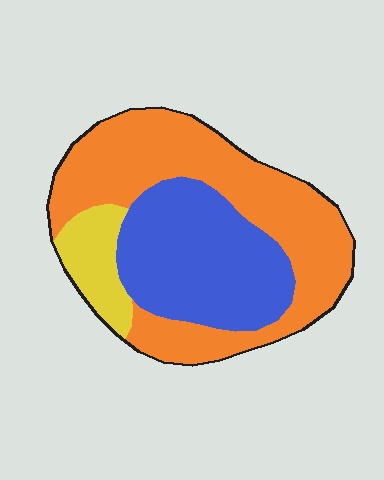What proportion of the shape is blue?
Blue covers 36% of the shape.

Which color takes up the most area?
Orange, at roughly 55%.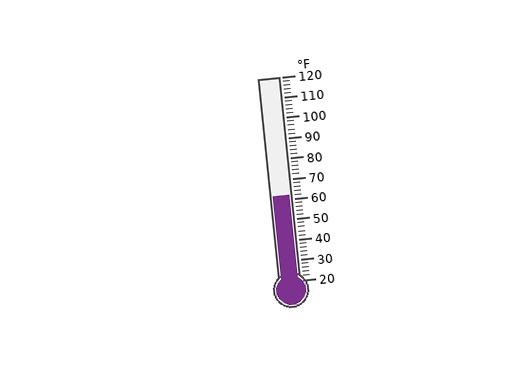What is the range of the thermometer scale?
The thermometer scale ranges from 20°F to 120°F.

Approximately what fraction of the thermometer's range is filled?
The thermometer is filled to approximately 40% of its range.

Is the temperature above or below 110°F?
The temperature is below 110°F.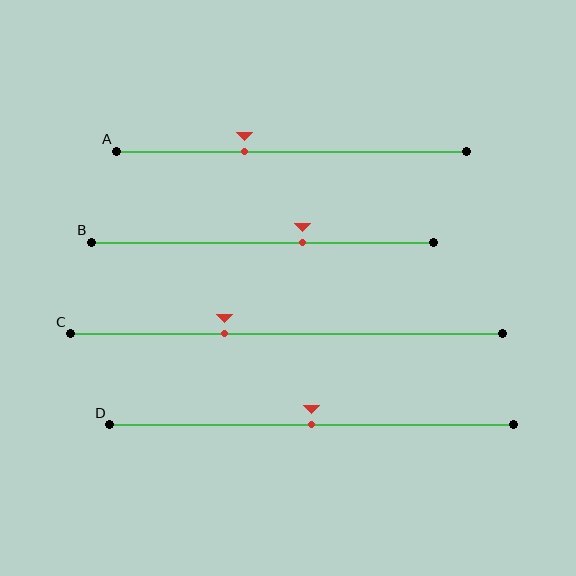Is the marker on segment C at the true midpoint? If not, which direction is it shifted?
No, the marker on segment C is shifted to the left by about 14% of the segment length.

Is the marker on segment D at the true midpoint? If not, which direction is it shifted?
Yes, the marker on segment D is at the true midpoint.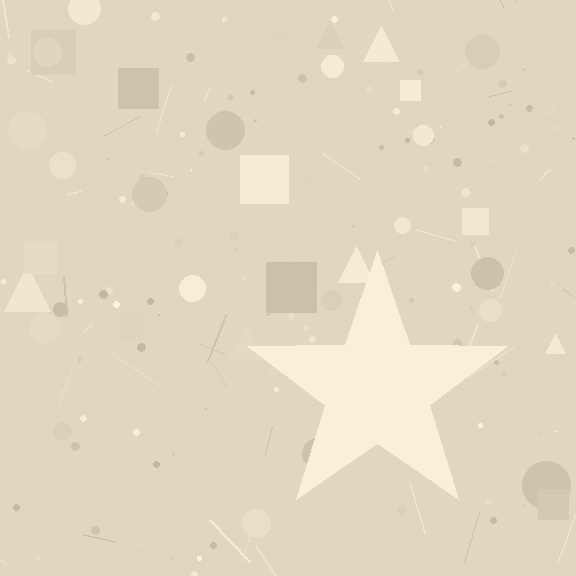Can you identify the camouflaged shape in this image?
The camouflaged shape is a star.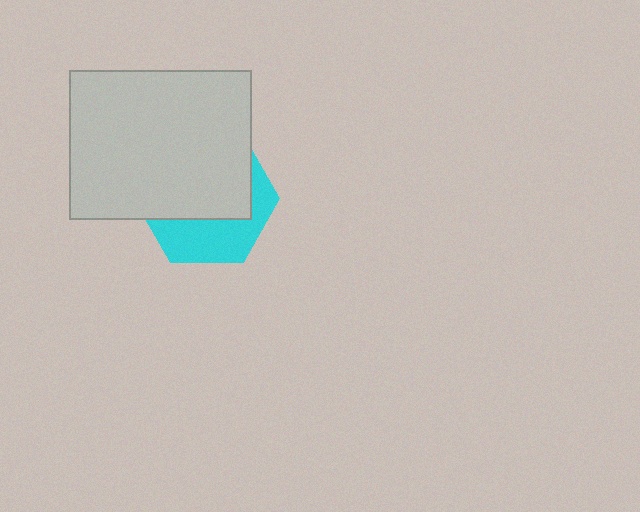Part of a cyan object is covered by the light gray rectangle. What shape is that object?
It is a hexagon.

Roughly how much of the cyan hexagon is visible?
A small part of it is visible (roughly 39%).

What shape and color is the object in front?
The object in front is a light gray rectangle.